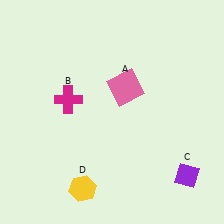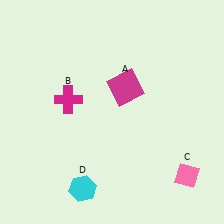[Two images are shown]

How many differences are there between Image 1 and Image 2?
There are 3 differences between the two images.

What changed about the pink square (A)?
In Image 1, A is pink. In Image 2, it changed to magenta.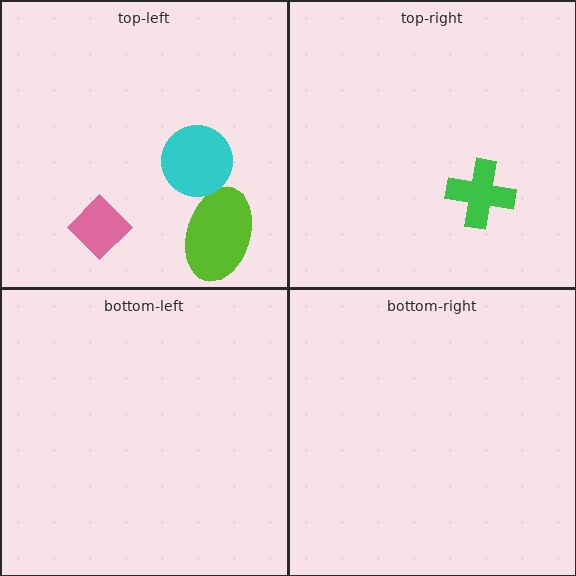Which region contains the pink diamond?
The top-left region.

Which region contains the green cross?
The top-right region.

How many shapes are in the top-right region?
1.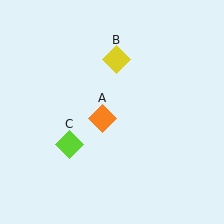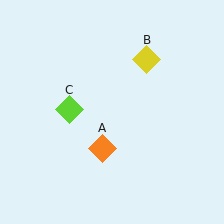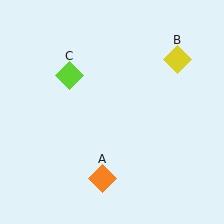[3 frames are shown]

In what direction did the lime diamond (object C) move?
The lime diamond (object C) moved up.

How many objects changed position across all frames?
3 objects changed position: orange diamond (object A), yellow diamond (object B), lime diamond (object C).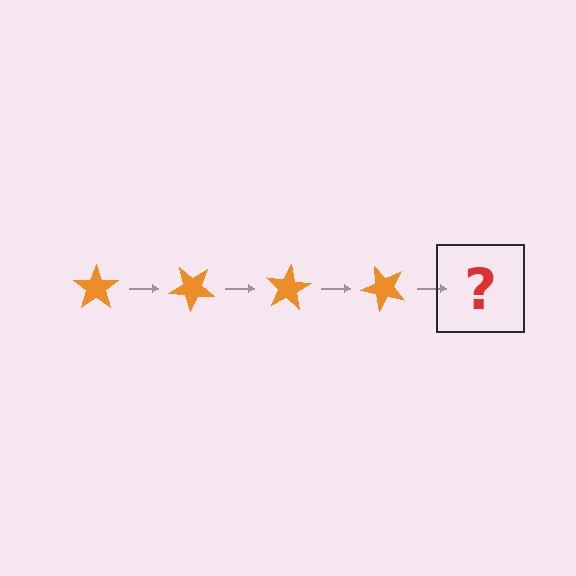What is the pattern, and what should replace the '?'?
The pattern is that the star rotates 40 degrees each step. The '?' should be an orange star rotated 160 degrees.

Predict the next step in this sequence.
The next step is an orange star rotated 160 degrees.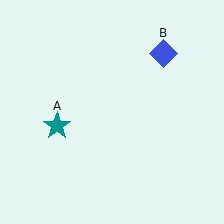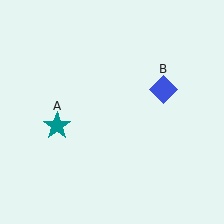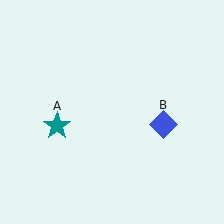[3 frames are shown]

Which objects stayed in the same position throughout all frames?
Teal star (object A) remained stationary.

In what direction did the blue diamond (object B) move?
The blue diamond (object B) moved down.